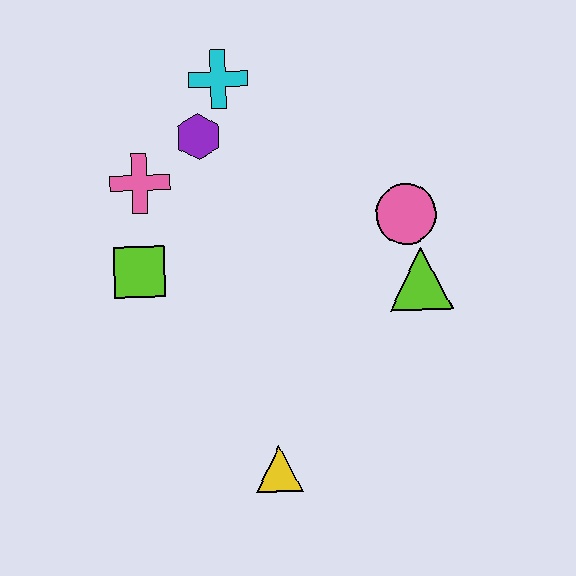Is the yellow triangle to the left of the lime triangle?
Yes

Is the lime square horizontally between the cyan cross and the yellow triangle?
No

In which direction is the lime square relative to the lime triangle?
The lime square is to the left of the lime triangle.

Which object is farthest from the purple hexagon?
The yellow triangle is farthest from the purple hexagon.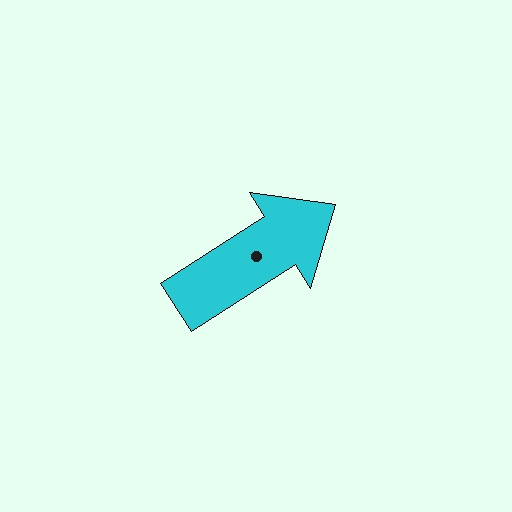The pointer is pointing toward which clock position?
Roughly 2 o'clock.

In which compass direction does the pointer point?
Northeast.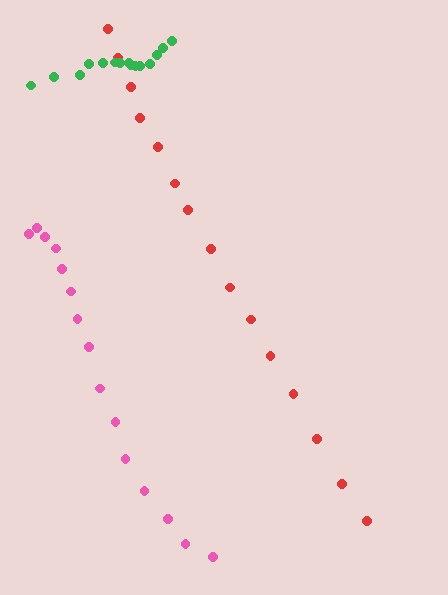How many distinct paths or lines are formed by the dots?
There are 3 distinct paths.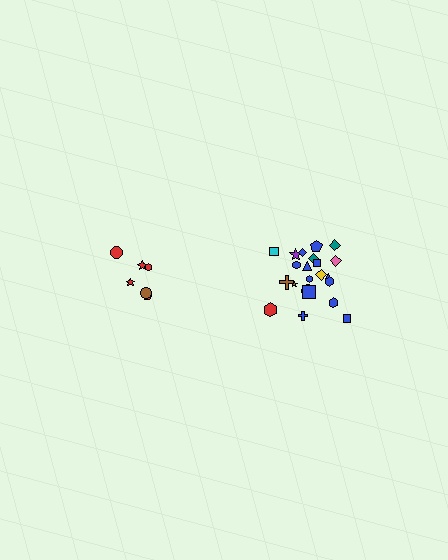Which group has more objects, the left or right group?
The right group.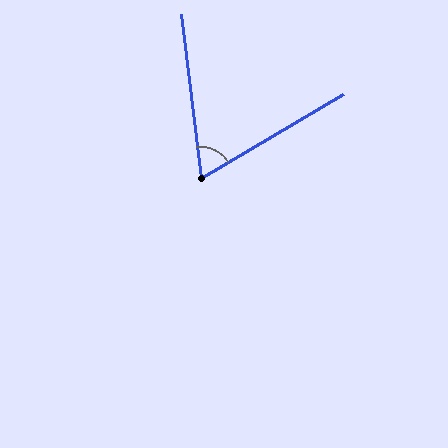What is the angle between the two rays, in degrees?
Approximately 66 degrees.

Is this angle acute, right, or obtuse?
It is acute.